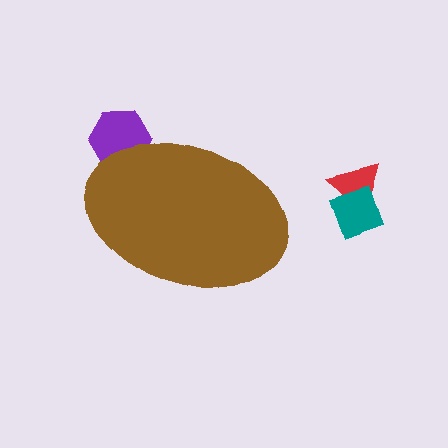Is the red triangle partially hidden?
No, the red triangle is fully visible.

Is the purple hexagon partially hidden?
Yes, the purple hexagon is partially hidden behind the brown ellipse.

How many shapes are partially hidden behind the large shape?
1 shape is partially hidden.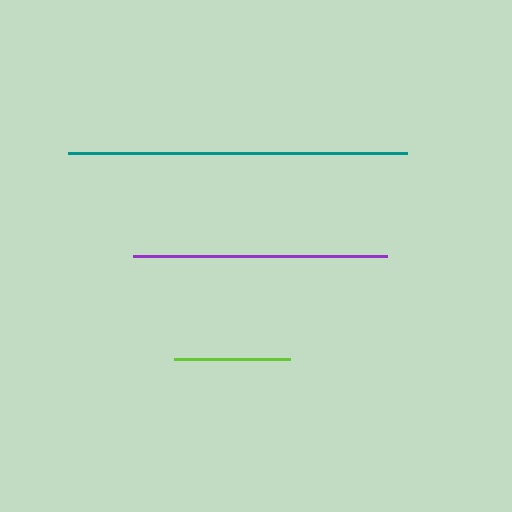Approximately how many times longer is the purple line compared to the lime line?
The purple line is approximately 2.2 times the length of the lime line.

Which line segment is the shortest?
The lime line is the shortest at approximately 116 pixels.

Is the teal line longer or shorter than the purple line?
The teal line is longer than the purple line.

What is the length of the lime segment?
The lime segment is approximately 116 pixels long.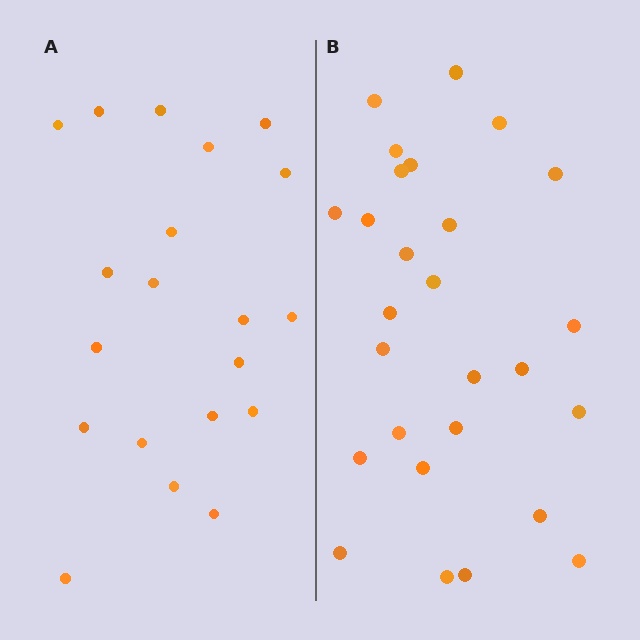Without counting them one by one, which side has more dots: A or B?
Region B (the right region) has more dots.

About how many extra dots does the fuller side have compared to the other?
Region B has roughly 8 or so more dots than region A.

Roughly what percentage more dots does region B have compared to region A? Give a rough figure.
About 35% more.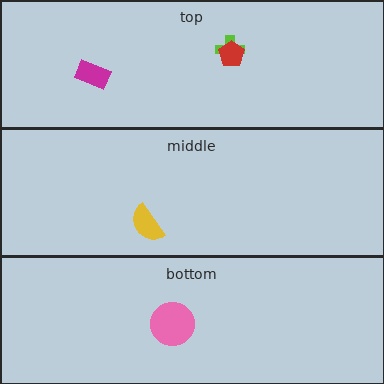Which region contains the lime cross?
The top region.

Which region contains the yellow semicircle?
The middle region.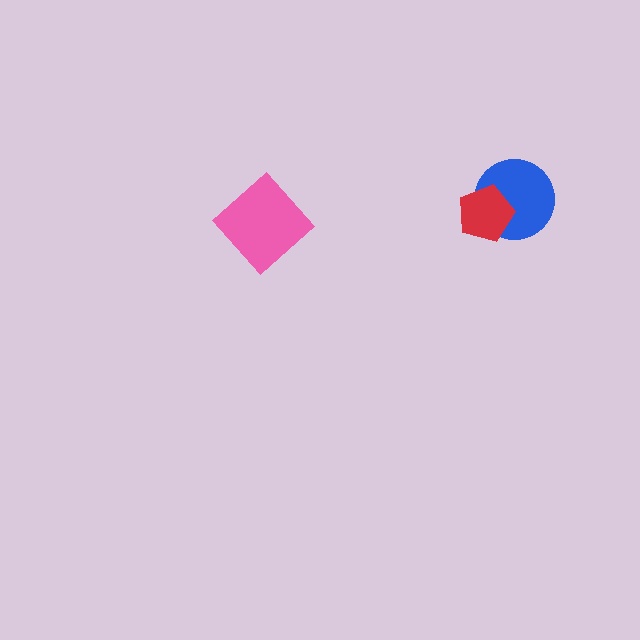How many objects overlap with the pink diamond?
0 objects overlap with the pink diamond.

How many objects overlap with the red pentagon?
1 object overlaps with the red pentagon.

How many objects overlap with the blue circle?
1 object overlaps with the blue circle.